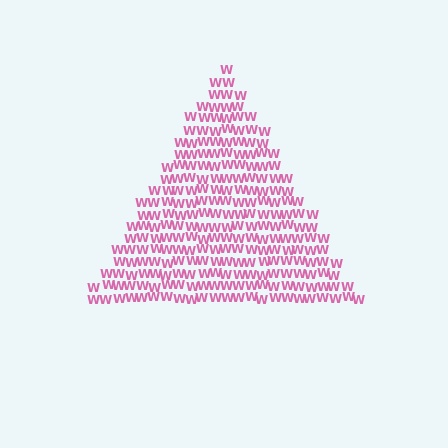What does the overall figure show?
The overall figure shows a triangle.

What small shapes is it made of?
It is made of small letter W's.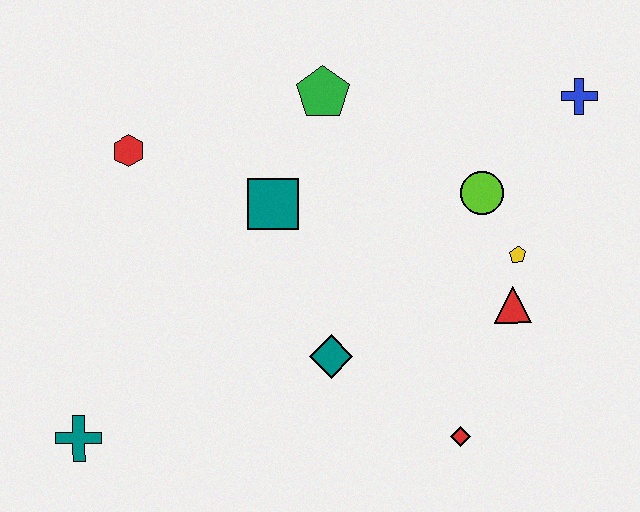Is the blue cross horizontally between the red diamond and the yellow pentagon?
No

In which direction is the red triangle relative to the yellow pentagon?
The red triangle is below the yellow pentagon.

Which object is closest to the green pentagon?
The teal square is closest to the green pentagon.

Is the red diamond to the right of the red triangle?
No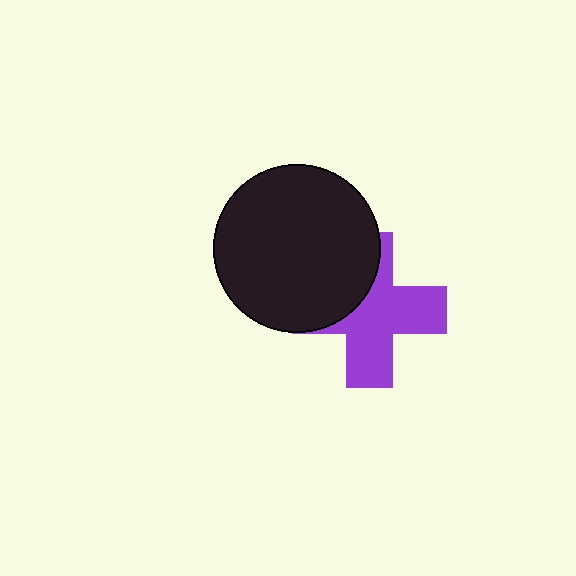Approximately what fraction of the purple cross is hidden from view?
Roughly 37% of the purple cross is hidden behind the black circle.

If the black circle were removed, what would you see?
You would see the complete purple cross.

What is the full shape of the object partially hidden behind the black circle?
The partially hidden object is a purple cross.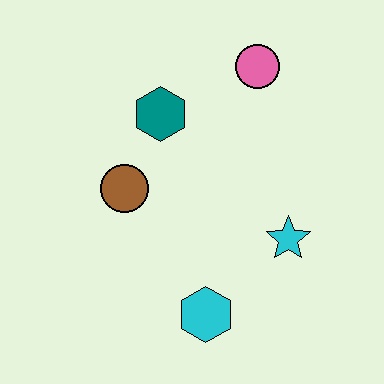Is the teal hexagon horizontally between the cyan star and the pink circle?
No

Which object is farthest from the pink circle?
The cyan hexagon is farthest from the pink circle.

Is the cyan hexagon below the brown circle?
Yes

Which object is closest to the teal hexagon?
The brown circle is closest to the teal hexagon.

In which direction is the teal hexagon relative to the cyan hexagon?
The teal hexagon is above the cyan hexagon.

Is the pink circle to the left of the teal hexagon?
No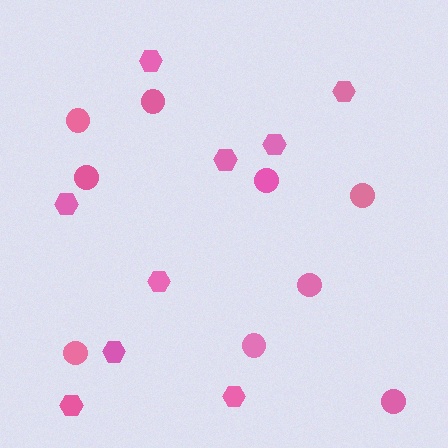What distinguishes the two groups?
There are 2 groups: one group of hexagons (9) and one group of circles (9).